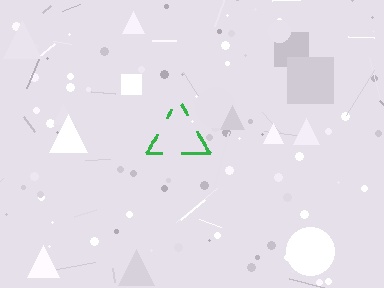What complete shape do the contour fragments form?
The contour fragments form a triangle.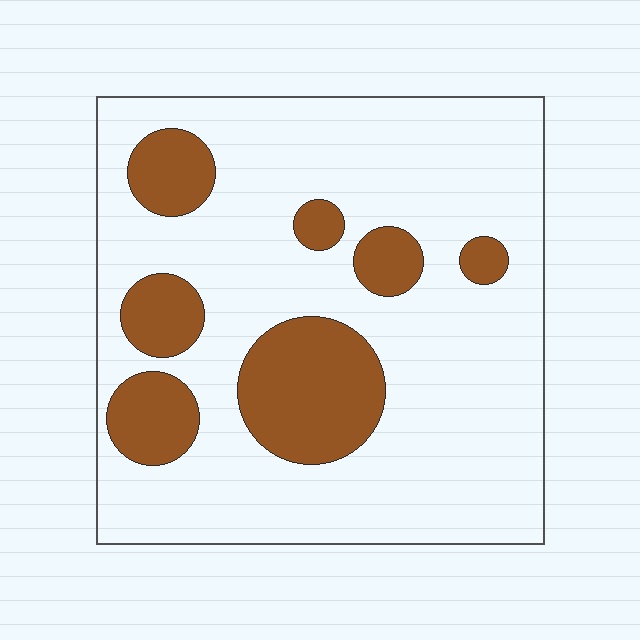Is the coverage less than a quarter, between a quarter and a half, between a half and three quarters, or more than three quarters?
Less than a quarter.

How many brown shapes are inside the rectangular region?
7.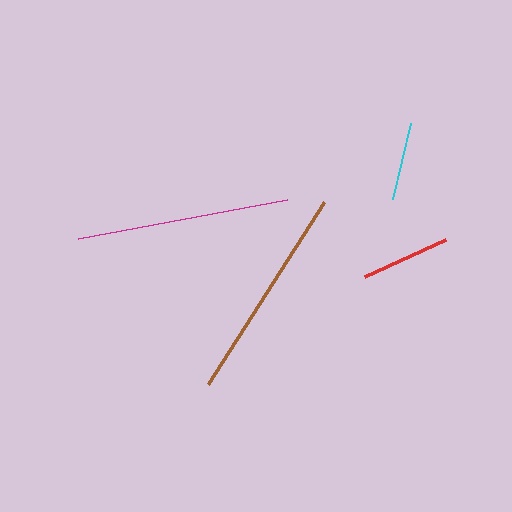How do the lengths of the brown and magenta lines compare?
The brown and magenta lines are approximately the same length.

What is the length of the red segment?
The red segment is approximately 89 pixels long.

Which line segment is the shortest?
The cyan line is the shortest at approximately 78 pixels.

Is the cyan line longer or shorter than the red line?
The red line is longer than the cyan line.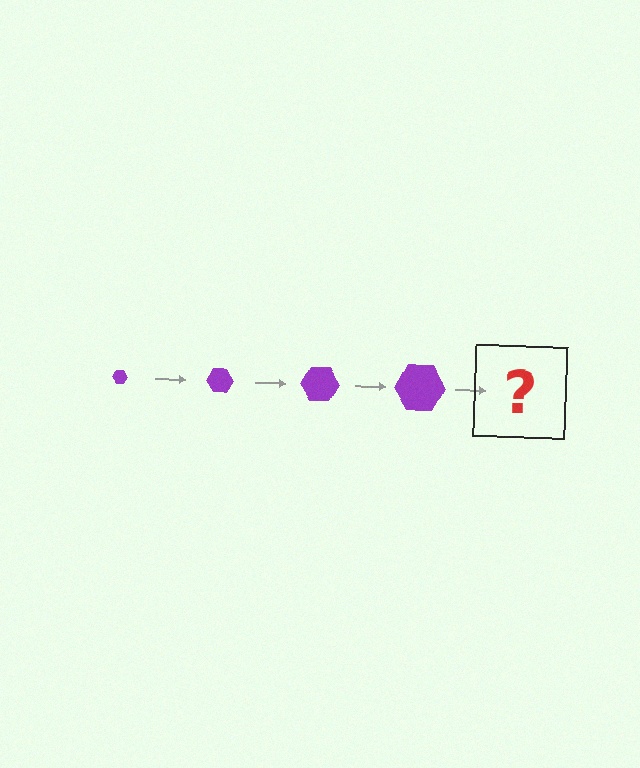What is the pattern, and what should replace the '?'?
The pattern is that the hexagon gets progressively larger each step. The '?' should be a purple hexagon, larger than the previous one.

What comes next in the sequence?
The next element should be a purple hexagon, larger than the previous one.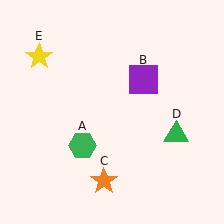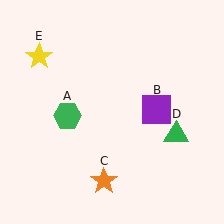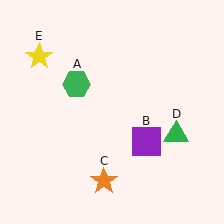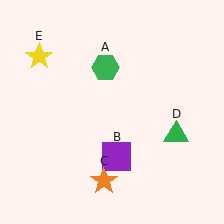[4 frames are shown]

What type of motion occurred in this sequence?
The green hexagon (object A), purple square (object B) rotated clockwise around the center of the scene.